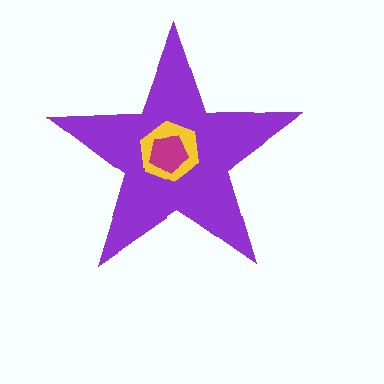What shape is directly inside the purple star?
The yellow hexagon.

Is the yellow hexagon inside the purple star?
Yes.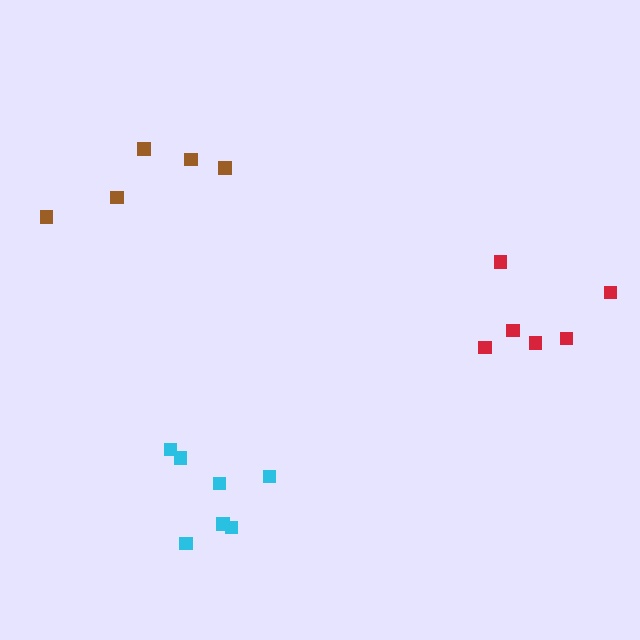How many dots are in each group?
Group 1: 6 dots, Group 2: 5 dots, Group 3: 7 dots (18 total).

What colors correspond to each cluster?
The clusters are colored: red, brown, cyan.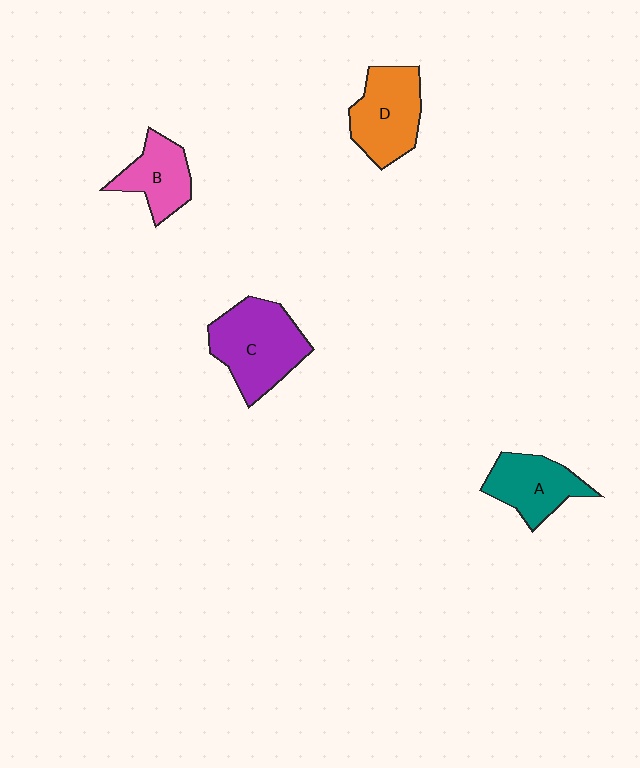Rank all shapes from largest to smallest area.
From largest to smallest: C (purple), D (orange), A (teal), B (pink).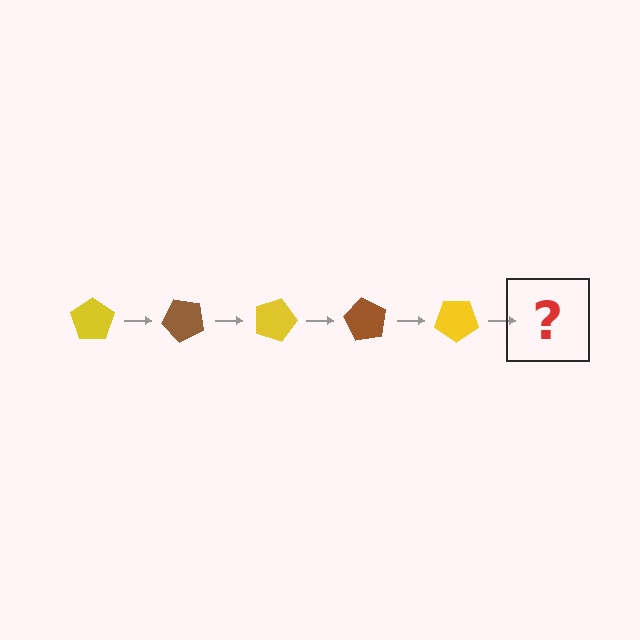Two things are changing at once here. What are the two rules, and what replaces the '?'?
The two rules are that it rotates 45 degrees each step and the color cycles through yellow and brown. The '?' should be a brown pentagon, rotated 225 degrees from the start.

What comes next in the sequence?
The next element should be a brown pentagon, rotated 225 degrees from the start.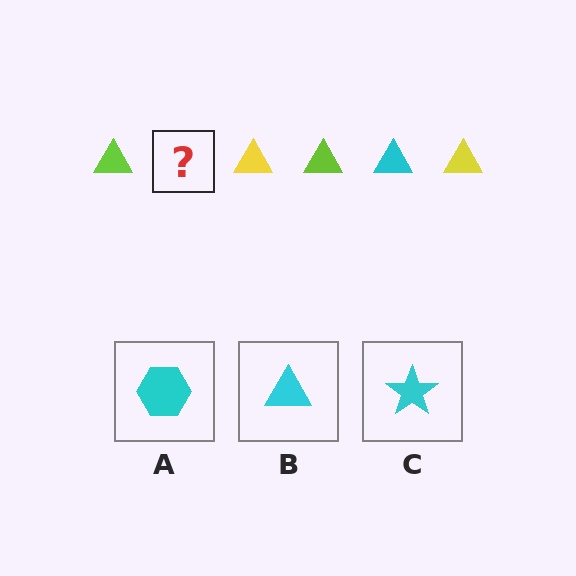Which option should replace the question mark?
Option B.